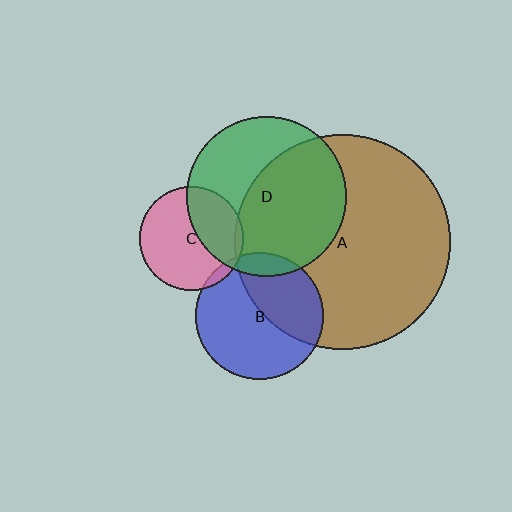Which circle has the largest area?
Circle A (brown).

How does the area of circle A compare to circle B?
Approximately 2.8 times.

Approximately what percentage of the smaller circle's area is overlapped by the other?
Approximately 55%.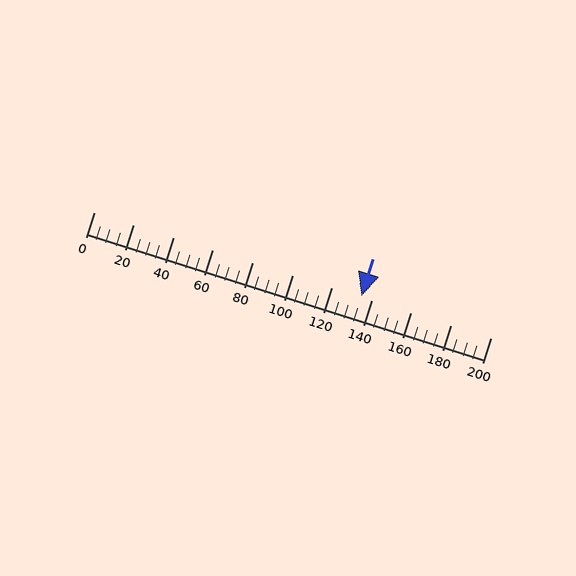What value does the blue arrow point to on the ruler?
The blue arrow points to approximately 135.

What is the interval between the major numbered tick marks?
The major tick marks are spaced 20 units apart.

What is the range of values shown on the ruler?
The ruler shows values from 0 to 200.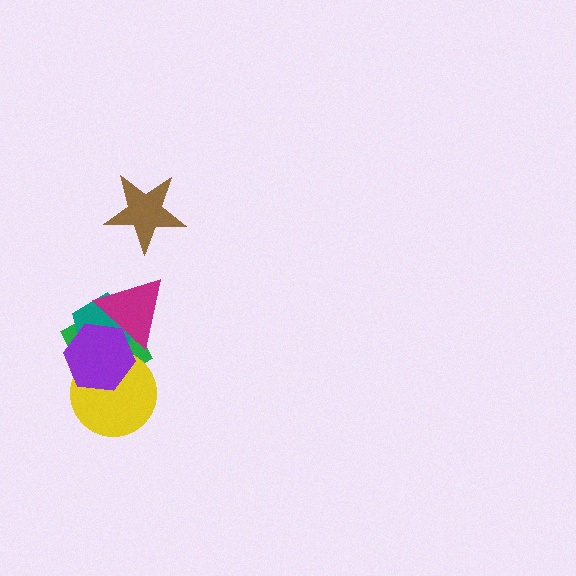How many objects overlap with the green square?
4 objects overlap with the green square.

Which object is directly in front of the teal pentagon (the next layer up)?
The purple hexagon is directly in front of the teal pentagon.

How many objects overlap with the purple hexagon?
4 objects overlap with the purple hexagon.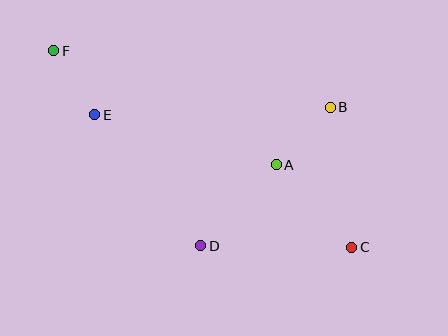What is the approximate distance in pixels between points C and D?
The distance between C and D is approximately 151 pixels.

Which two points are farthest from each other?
Points C and F are farthest from each other.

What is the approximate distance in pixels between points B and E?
The distance between B and E is approximately 236 pixels.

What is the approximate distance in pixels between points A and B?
The distance between A and B is approximately 79 pixels.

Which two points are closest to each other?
Points E and F are closest to each other.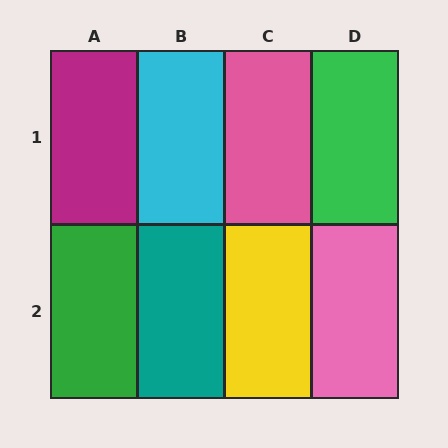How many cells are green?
2 cells are green.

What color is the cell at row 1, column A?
Magenta.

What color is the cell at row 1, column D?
Green.